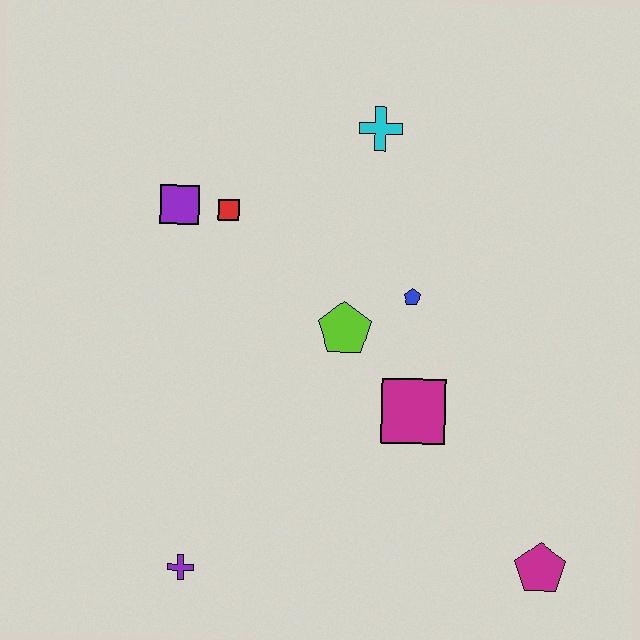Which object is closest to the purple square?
The red square is closest to the purple square.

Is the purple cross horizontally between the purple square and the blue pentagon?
Yes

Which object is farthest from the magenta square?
The purple square is farthest from the magenta square.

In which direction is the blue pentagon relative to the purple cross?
The blue pentagon is above the purple cross.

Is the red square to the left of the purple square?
No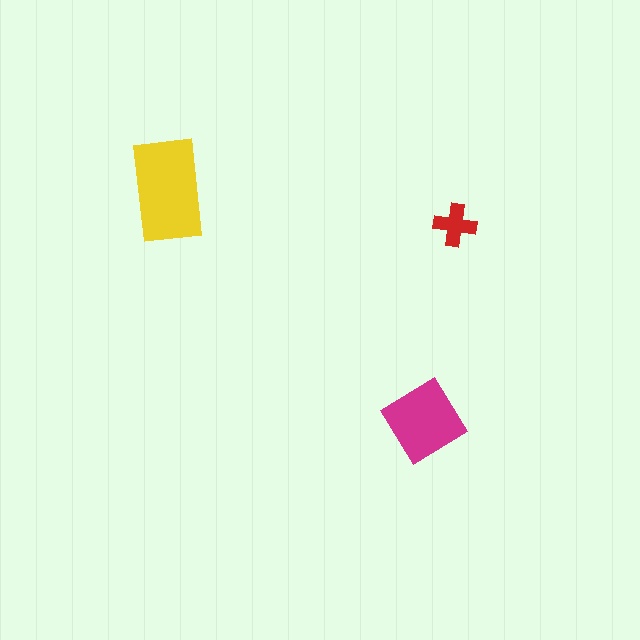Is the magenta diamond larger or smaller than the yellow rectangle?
Smaller.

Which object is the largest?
The yellow rectangle.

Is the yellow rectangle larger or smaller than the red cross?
Larger.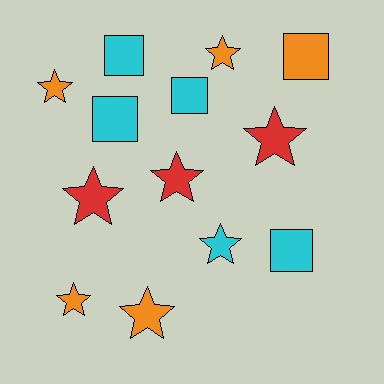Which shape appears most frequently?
Star, with 8 objects.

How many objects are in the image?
There are 13 objects.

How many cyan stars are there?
There is 1 cyan star.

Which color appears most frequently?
Cyan, with 5 objects.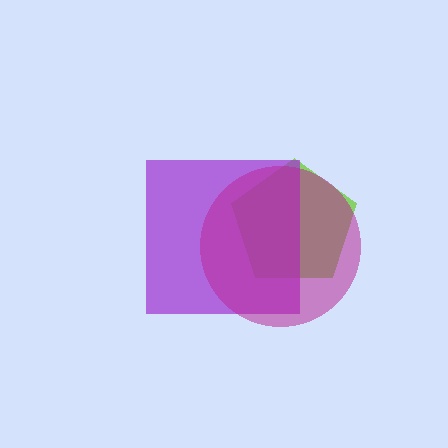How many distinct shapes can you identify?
There are 3 distinct shapes: a lime pentagon, a purple square, a magenta circle.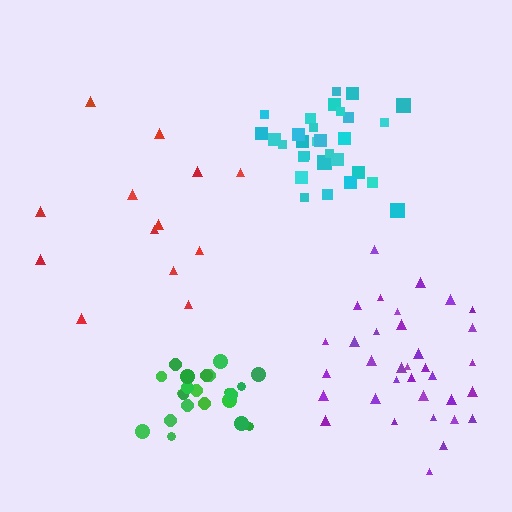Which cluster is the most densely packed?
Green.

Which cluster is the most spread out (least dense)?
Red.